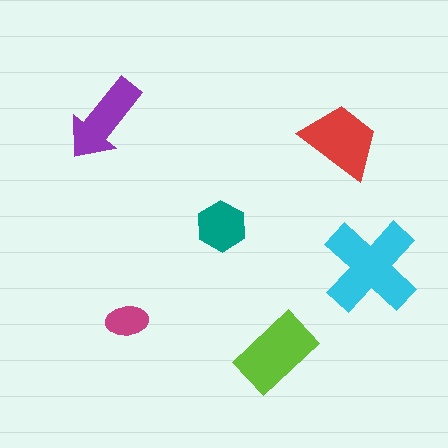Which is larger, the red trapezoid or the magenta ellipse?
The red trapezoid.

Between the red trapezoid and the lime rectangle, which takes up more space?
The lime rectangle.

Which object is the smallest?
The magenta ellipse.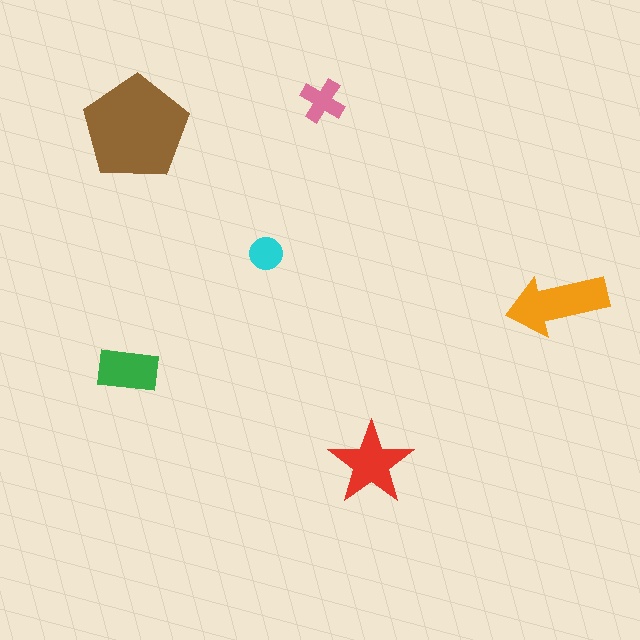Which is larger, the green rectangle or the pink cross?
The green rectangle.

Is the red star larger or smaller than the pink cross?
Larger.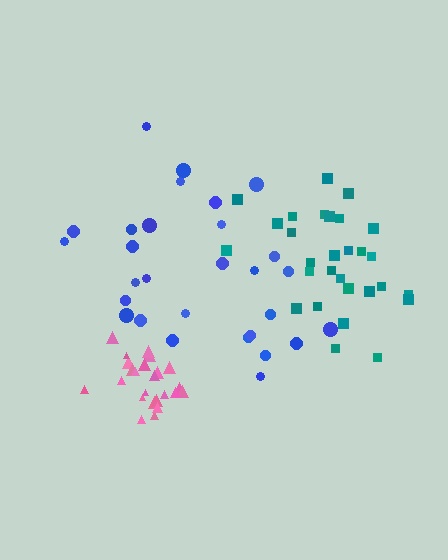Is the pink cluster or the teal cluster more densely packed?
Pink.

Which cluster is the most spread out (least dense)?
Blue.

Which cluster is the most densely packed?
Pink.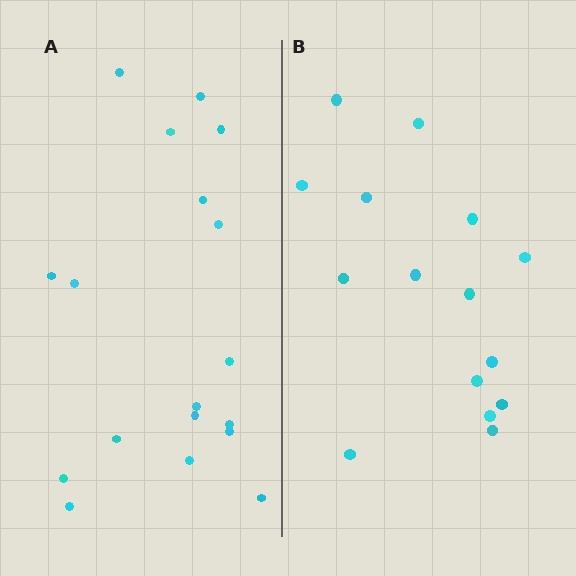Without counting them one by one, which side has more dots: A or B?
Region A (the left region) has more dots.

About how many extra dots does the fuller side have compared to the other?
Region A has just a few more — roughly 2 or 3 more dots than region B.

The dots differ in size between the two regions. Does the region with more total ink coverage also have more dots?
No. Region B has more total ink coverage because its dots are larger, but region A actually contains more individual dots. Total area can be misleading — the number of items is what matters here.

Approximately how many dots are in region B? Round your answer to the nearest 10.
About 20 dots. (The exact count is 15, which rounds to 20.)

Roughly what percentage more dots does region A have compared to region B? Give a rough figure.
About 20% more.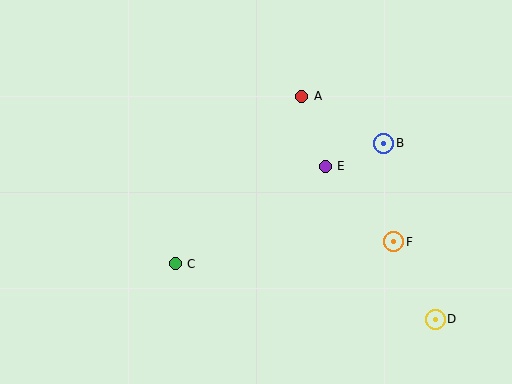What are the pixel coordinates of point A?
Point A is at (302, 96).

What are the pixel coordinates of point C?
Point C is at (175, 264).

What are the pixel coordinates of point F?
Point F is at (394, 242).